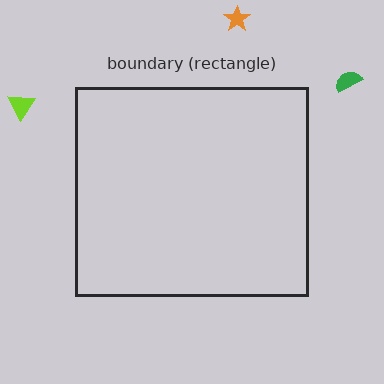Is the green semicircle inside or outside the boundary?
Outside.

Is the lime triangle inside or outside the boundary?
Outside.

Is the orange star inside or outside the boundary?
Outside.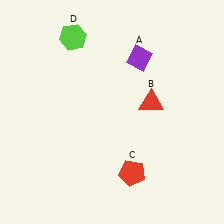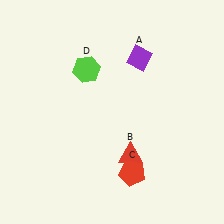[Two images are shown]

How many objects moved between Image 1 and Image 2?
2 objects moved between the two images.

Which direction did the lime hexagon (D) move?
The lime hexagon (D) moved down.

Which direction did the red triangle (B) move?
The red triangle (B) moved down.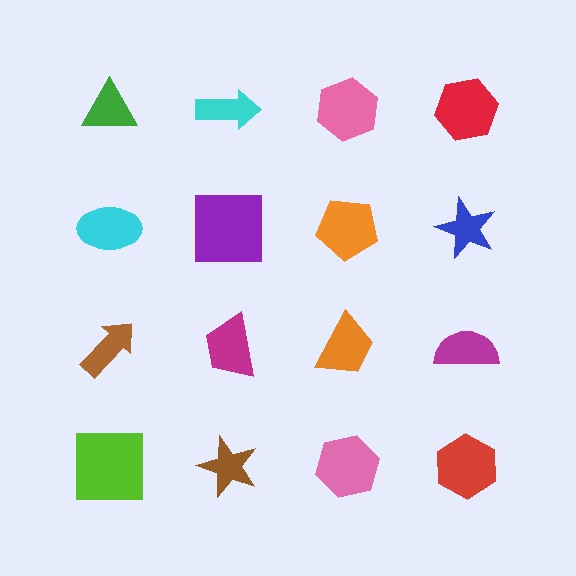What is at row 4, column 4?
A red hexagon.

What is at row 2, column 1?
A cyan ellipse.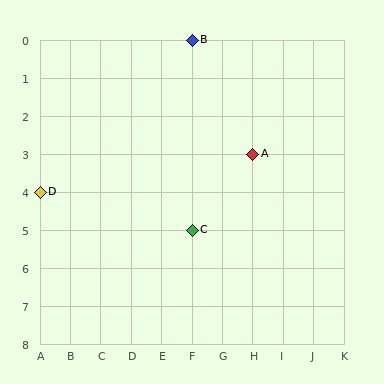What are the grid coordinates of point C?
Point C is at grid coordinates (F, 5).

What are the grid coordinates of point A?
Point A is at grid coordinates (H, 3).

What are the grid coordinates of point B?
Point B is at grid coordinates (F, 0).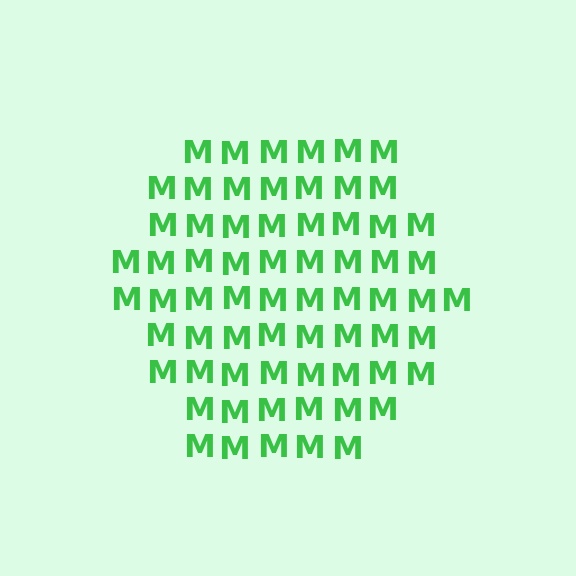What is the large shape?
The large shape is a hexagon.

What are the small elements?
The small elements are letter M's.